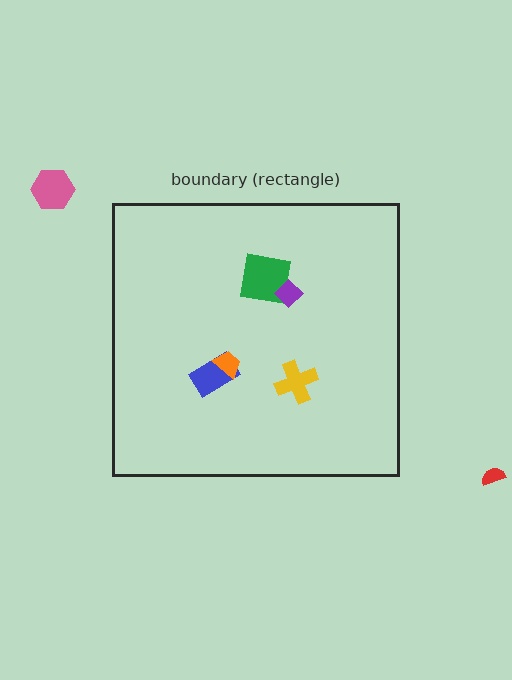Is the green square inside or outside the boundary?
Inside.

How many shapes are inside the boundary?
5 inside, 2 outside.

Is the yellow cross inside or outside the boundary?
Inside.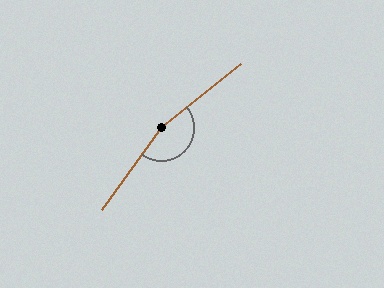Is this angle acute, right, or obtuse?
It is obtuse.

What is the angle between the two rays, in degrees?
Approximately 165 degrees.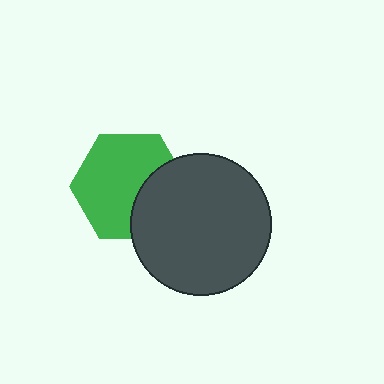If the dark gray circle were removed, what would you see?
You would see the complete green hexagon.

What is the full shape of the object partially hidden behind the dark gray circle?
The partially hidden object is a green hexagon.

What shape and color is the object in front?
The object in front is a dark gray circle.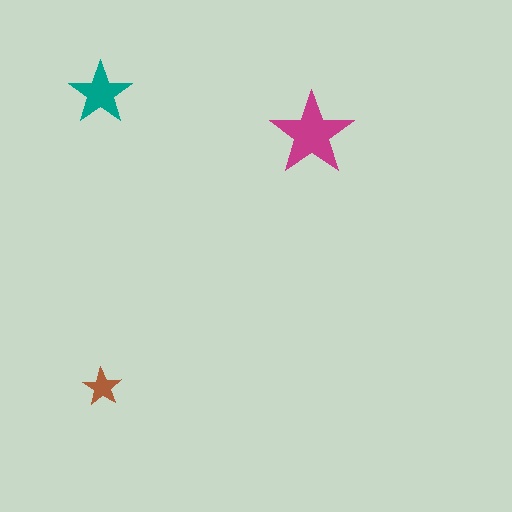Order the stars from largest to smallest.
the magenta one, the teal one, the brown one.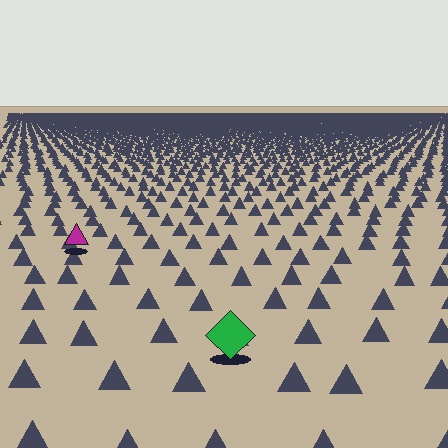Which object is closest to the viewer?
The green diamond is closest. The texture marks near it are larger and more spread out.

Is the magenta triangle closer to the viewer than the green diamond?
No. The green diamond is closer — you can tell from the texture gradient: the ground texture is coarser near it.